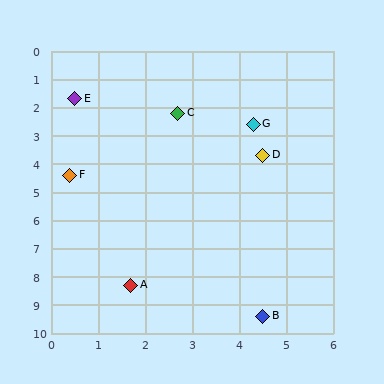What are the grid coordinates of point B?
Point B is at approximately (4.5, 9.4).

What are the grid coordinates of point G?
Point G is at approximately (4.3, 2.6).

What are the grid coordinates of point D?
Point D is at approximately (4.5, 3.7).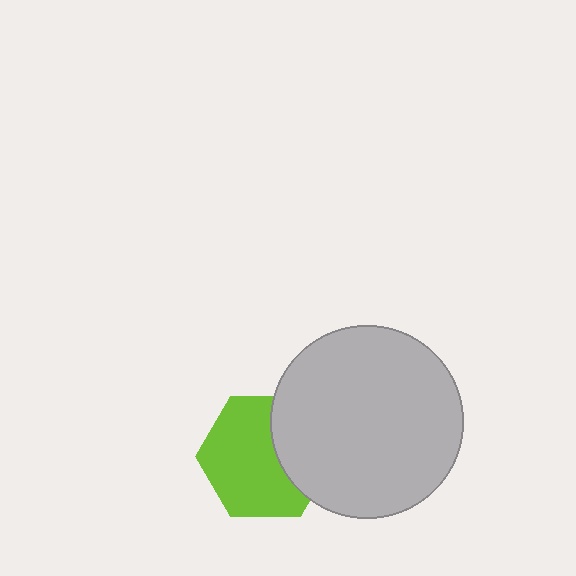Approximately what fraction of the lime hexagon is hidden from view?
Roughly 33% of the lime hexagon is hidden behind the light gray circle.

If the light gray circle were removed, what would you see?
You would see the complete lime hexagon.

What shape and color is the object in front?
The object in front is a light gray circle.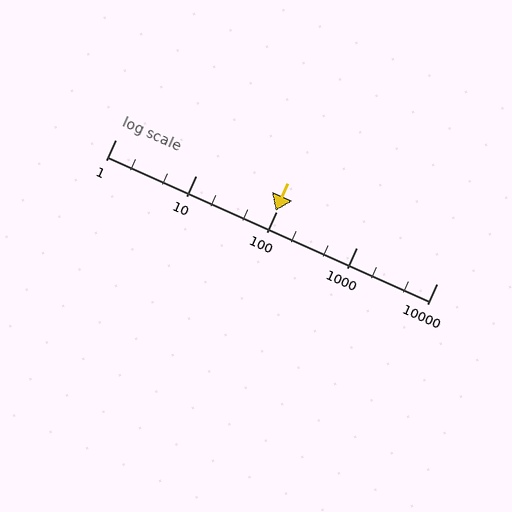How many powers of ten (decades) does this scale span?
The scale spans 4 decades, from 1 to 10000.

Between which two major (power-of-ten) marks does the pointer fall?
The pointer is between 10 and 100.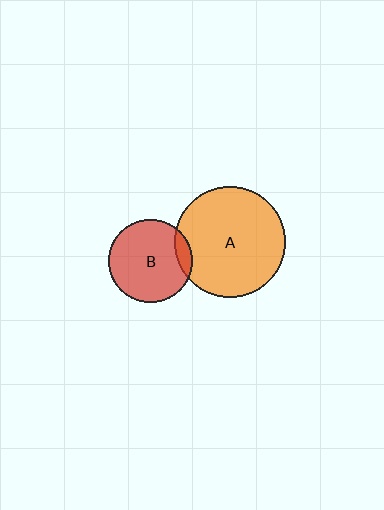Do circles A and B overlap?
Yes.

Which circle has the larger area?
Circle A (orange).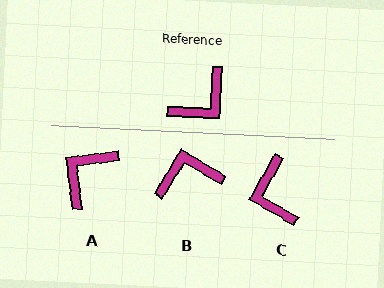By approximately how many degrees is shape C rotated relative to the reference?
Approximately 117 degrees clockwise.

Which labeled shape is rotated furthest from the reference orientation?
A, about 170 degrees away.